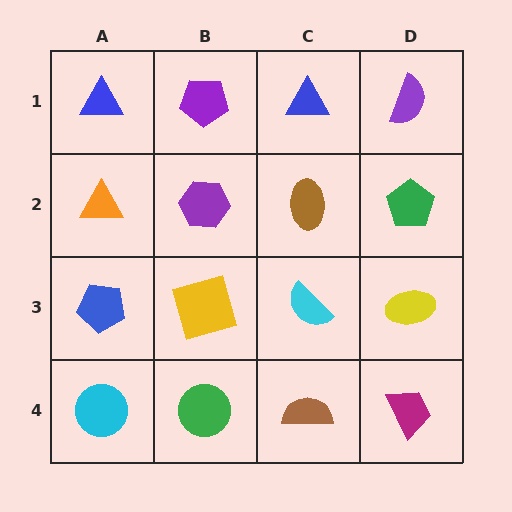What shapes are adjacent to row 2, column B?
A purple pentagon (row 1, column B), a yellow square (row 3, column B), an orange triangle (row 2, column A), a brown ellipse (row 2, column C).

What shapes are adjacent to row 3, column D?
A green pentagon (row 2, column D), a magenta trapezoid (row 4, column D), a cyan semicircle (row 3, column C).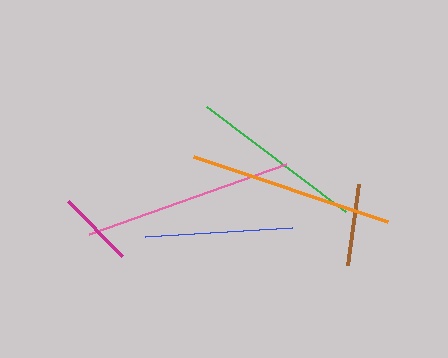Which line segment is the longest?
The pink line is the longest at approximately 209 pixels.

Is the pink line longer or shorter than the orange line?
The pink line is longer than the orange line.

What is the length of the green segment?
The green segment is approximately 174 pixels long.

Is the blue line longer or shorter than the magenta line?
The blue line is longer than the magenta line.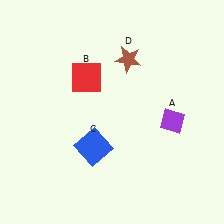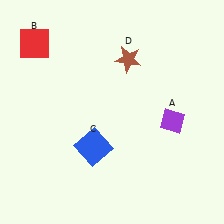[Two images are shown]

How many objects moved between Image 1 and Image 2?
1 object moved between the two images.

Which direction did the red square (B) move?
The red square (B) moved left.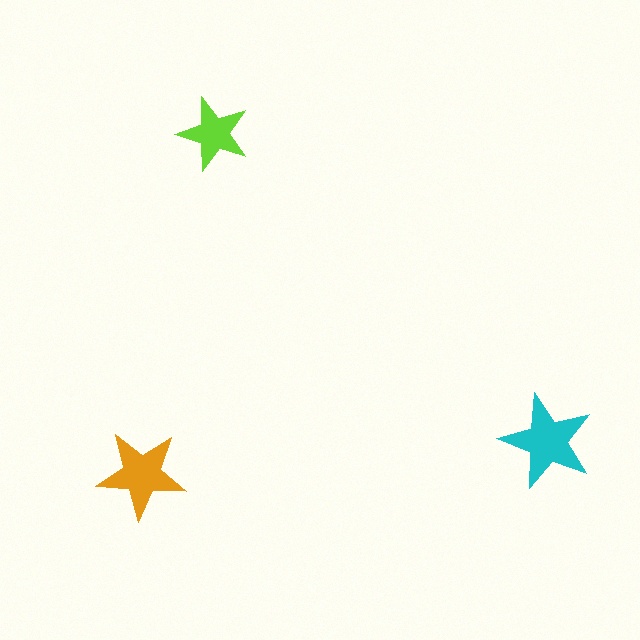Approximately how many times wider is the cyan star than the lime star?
About 1.5 times wider.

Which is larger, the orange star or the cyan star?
The cyan one.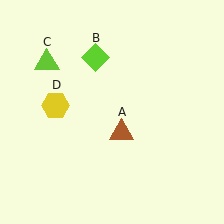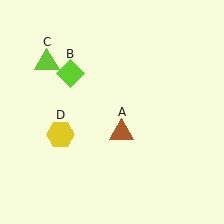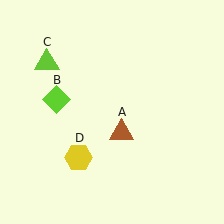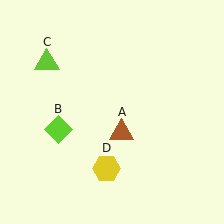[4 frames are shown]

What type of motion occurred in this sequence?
The lime diamond (object B), yellow hexagon (object D) rotated counterclockwise around the center of the scene.